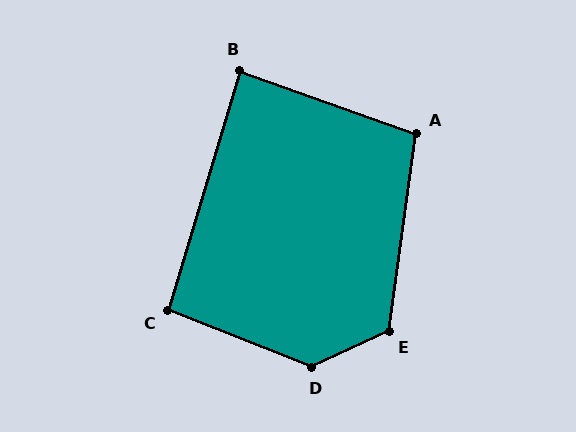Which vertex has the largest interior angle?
D, at approximately 133 degrees.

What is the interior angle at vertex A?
Approximately 101 degrees (obtuse).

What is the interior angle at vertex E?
Approximately 123 degrees (obtuse).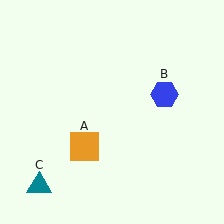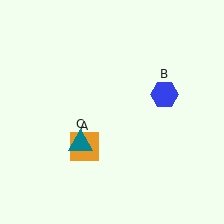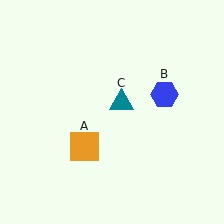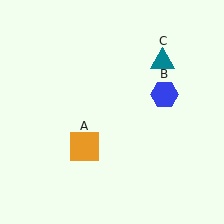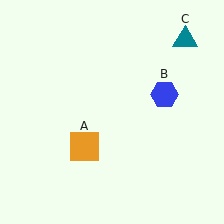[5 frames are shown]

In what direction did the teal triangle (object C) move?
The teal triangle (object C) moved up and to the right.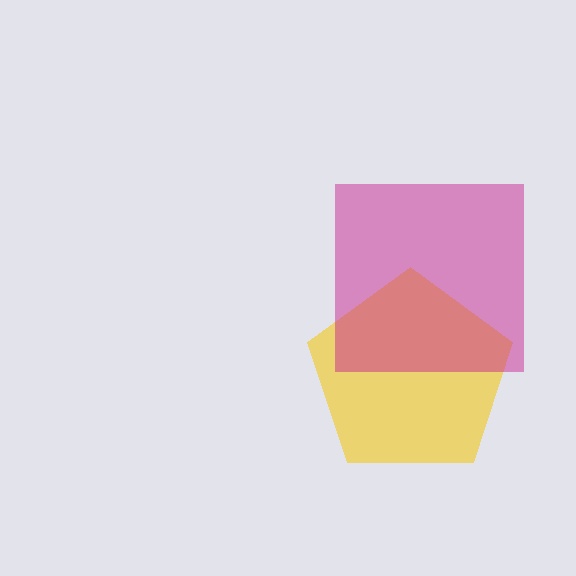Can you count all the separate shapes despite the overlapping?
Yes, there are 2 separate shapes.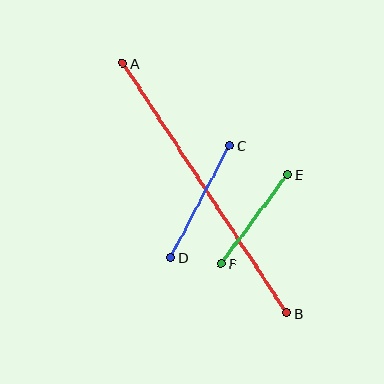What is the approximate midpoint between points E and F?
The midpoint is at approximately (254, 219) pixels.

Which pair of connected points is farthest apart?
Points A and B are farthest apart.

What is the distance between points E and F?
The distance is approximately 111 pixels.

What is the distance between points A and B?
The distance is approximately 298 pixels.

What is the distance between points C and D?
The distance is approximately 127 pixels.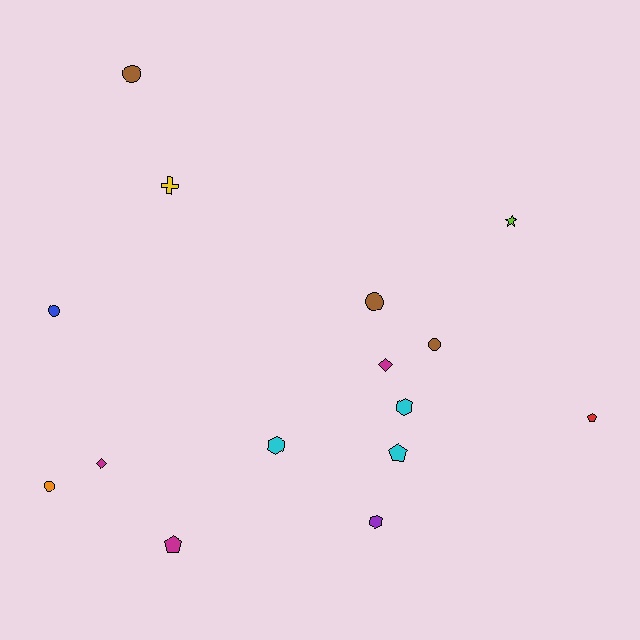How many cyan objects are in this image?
There are 3 cyan objects.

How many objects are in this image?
There are 15 objects.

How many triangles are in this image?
There are no triangles.